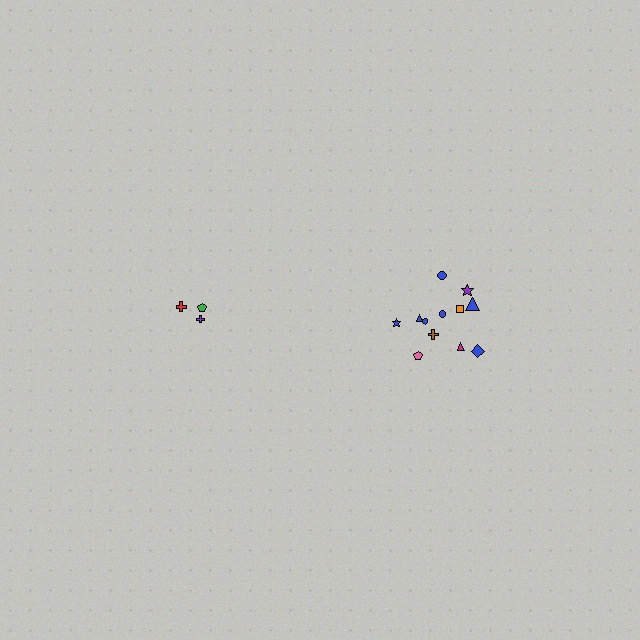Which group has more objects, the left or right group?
The right group.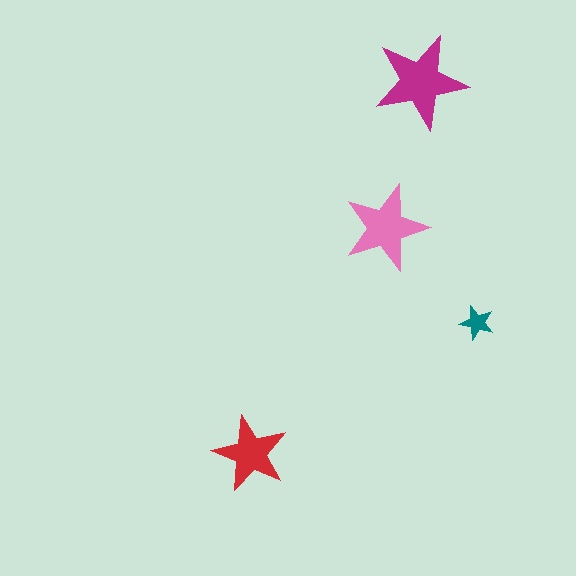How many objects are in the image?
There are 4 objects in the image.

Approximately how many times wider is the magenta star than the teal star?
About 2.5 times wider.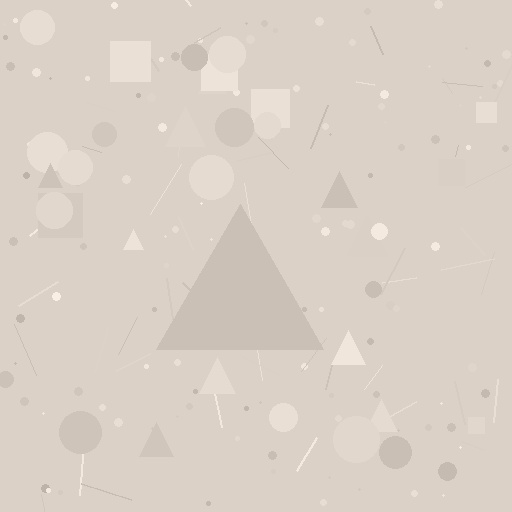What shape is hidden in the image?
A triangle is hidden in the image.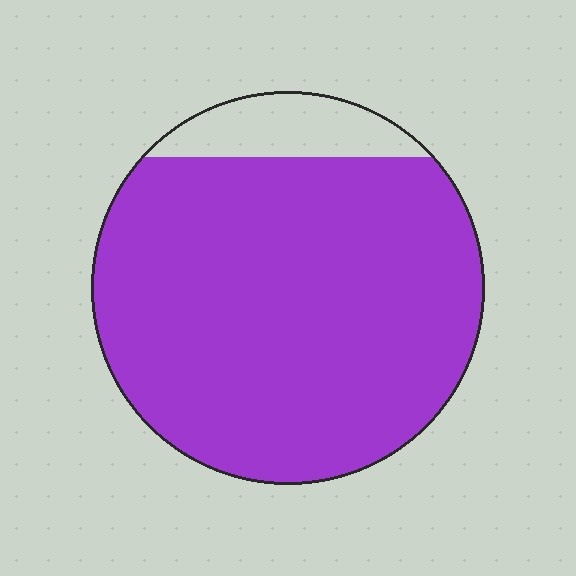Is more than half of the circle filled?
Yes.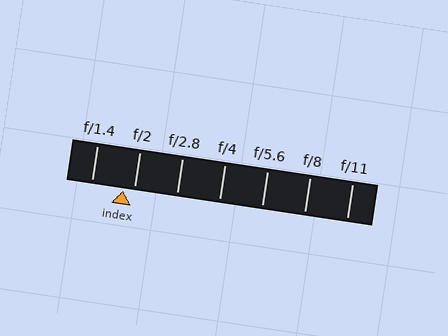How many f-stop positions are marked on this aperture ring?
There are 7 f-stop positions marked.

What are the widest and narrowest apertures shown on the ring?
The widest aperture shown is f/1.4 and the narrowest is f/11.